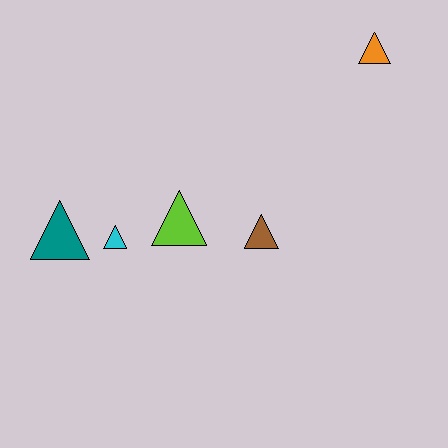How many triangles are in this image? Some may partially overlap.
There are 5 triangles.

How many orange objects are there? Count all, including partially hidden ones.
There is 1 orange object.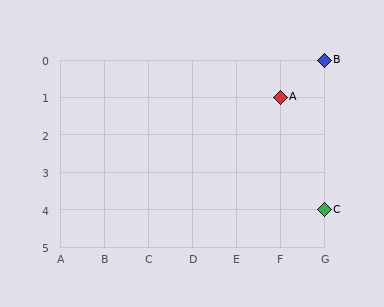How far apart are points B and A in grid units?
Points B and A are 1 column and 1 row apart (about 1.4 grid units diagonally).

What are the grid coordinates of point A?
Point A is at grid coordinates (F, 1).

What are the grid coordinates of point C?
Point C is at grid coordinates (G, 4).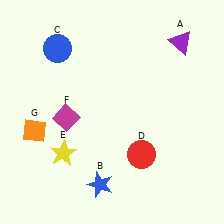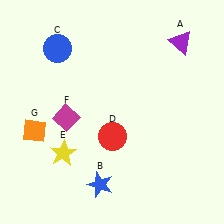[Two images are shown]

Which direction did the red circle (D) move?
The red circle (D) moved left.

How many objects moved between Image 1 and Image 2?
1 object moved between the two images.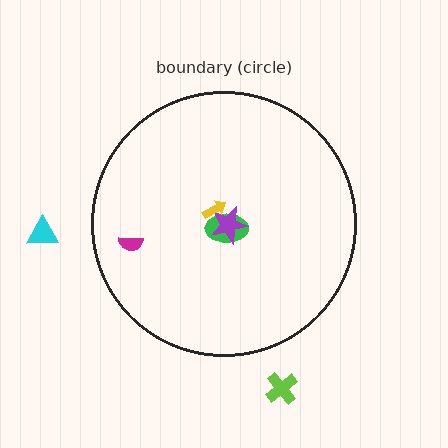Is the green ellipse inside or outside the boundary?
Inside.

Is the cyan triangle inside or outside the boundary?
Outside.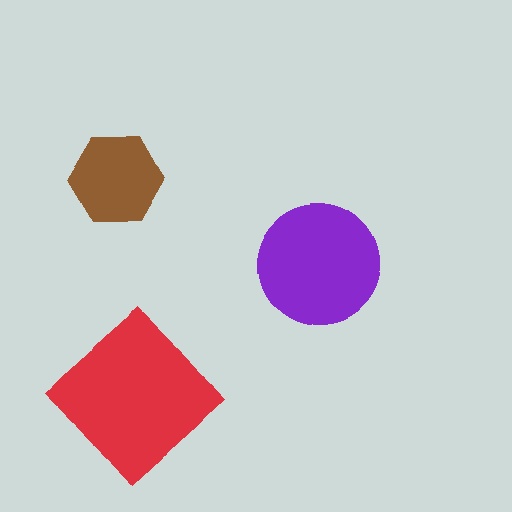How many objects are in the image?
There are 3 objects in the image.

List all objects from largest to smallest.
The red diamond, the purple circle, the brown hexagon.